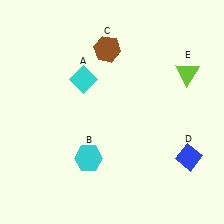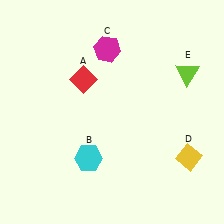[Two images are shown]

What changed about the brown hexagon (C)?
In Image 1, C is brown. In Image 2, it changed to magenta.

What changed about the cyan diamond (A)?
In Image 1, A is cyan. In Image 2, it changed to red.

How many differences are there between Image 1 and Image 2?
There are 3 differences between the two images.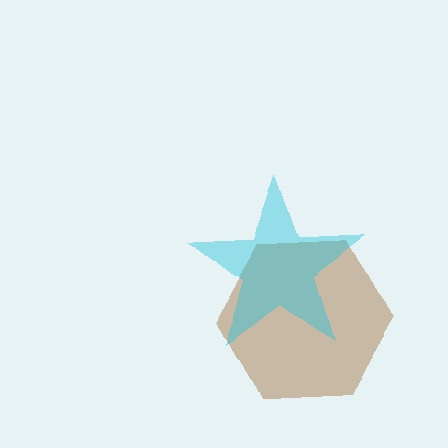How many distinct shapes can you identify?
There are 2 distinct shapes: a brown hexagon, a cyan star.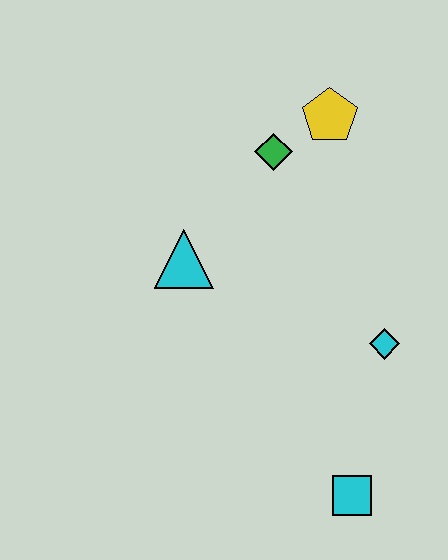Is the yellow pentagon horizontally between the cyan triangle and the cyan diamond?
Yes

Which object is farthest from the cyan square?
The yellow pentagon is farthest from the cyan square.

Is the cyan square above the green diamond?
No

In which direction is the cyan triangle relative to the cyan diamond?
The cyan triangle is to the left of the cyan diamond.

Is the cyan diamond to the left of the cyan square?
No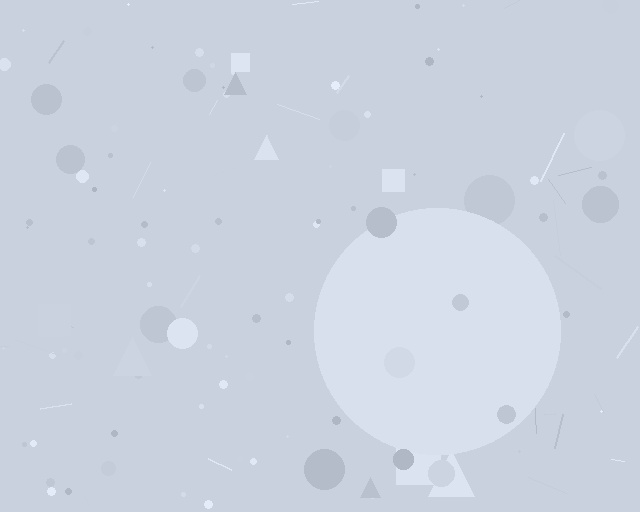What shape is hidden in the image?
A circle is hidden in the image.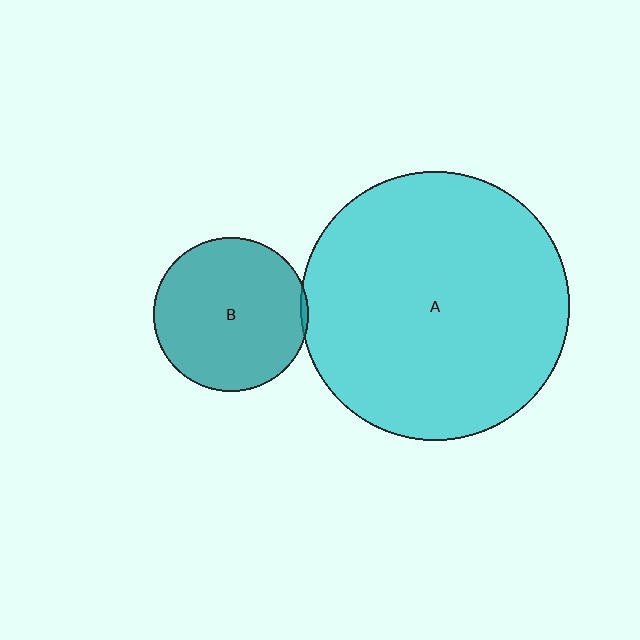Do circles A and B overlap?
Yes.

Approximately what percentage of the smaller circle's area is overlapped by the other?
Approximately 5%.